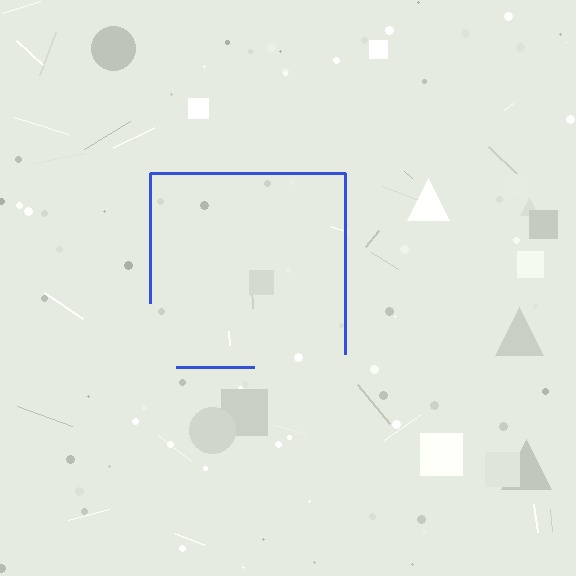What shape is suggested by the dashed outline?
The dashed outline suggests a square.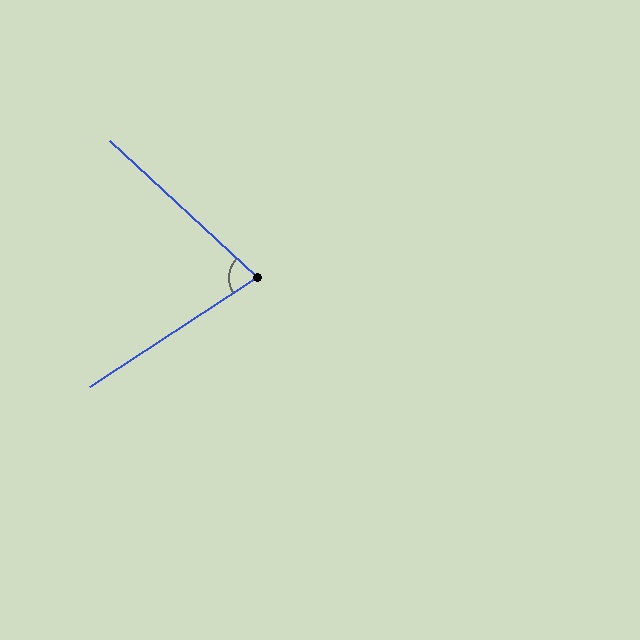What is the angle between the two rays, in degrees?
Approximately 76 degrees.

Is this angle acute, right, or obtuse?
It is acute.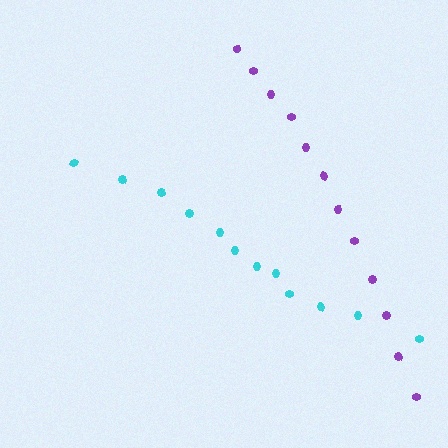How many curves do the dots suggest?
There are 2 distinct paths.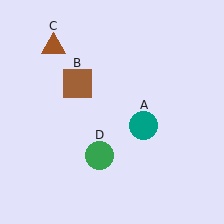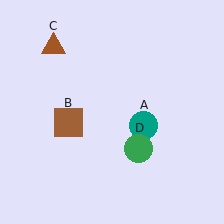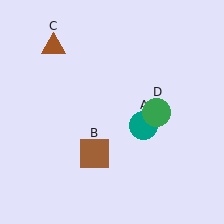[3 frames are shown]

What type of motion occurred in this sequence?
The brown square (object B), green circle (object D) rotated counterclockwise around the center of the scene.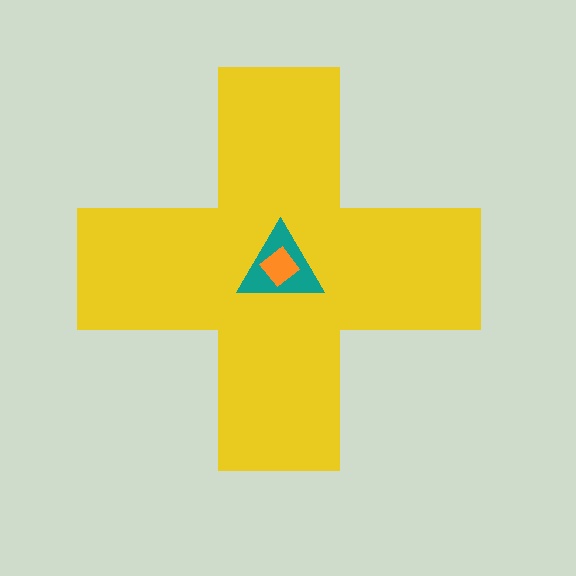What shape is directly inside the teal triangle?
The orange diamond.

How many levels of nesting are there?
3.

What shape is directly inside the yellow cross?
The teal triangle.